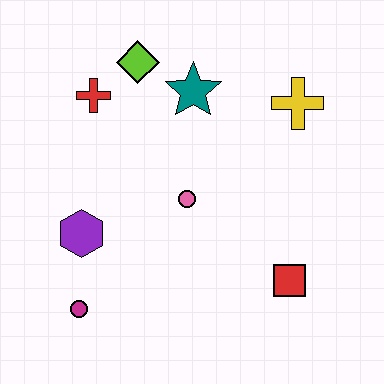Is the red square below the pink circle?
Yes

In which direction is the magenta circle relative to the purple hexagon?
The magenta circle is below the purple hexagon.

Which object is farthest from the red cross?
The red square is farthest from the red cross.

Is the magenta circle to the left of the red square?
Yes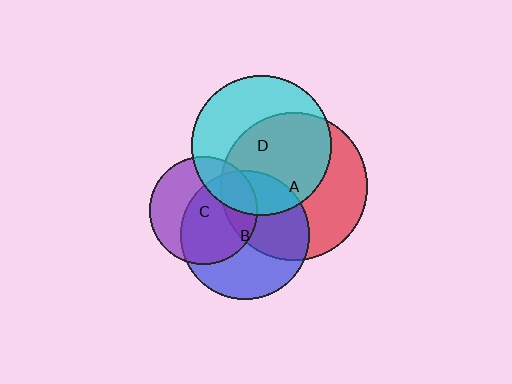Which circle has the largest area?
Circle A (red).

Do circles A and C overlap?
Yes.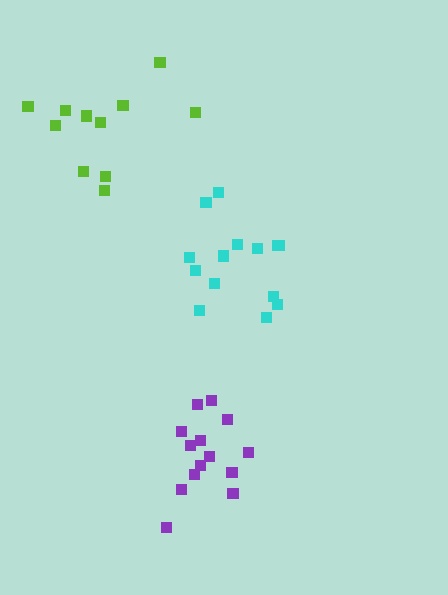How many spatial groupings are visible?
There are 3 spatial groupings.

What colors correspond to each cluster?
The clusters are colored: purple, lime, cyan.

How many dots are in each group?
Group 1: 14 dots, Group 2: 11 dots, Group 3: 14 dots (39 total).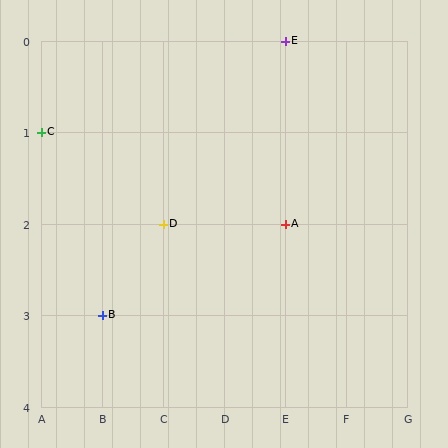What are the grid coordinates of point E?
Point E is at grid coordinates (E, 0).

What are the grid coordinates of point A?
Point A is at grid coordinates (E, 2).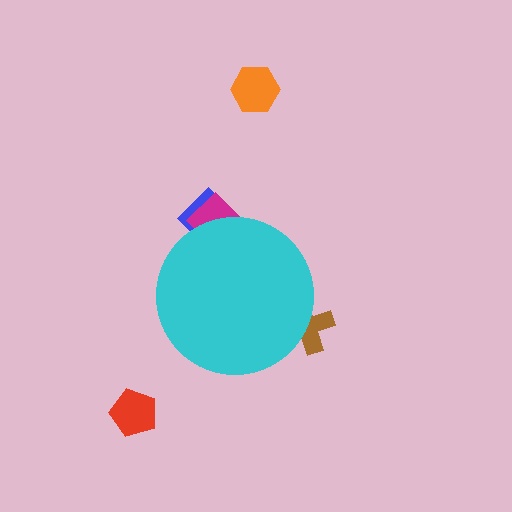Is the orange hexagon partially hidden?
No, the orange hexagon is fully visible.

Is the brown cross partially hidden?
Yes, the brown cross is partially hidden behind the cyan circle.